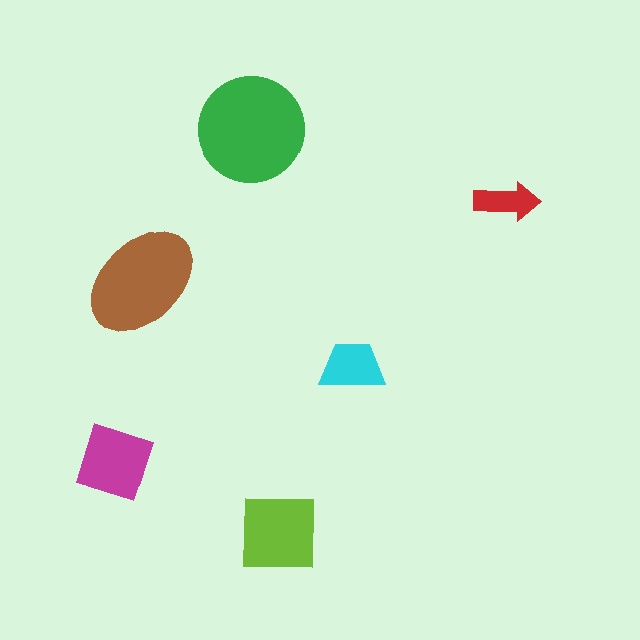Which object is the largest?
The green circle.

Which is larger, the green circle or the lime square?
The green circle.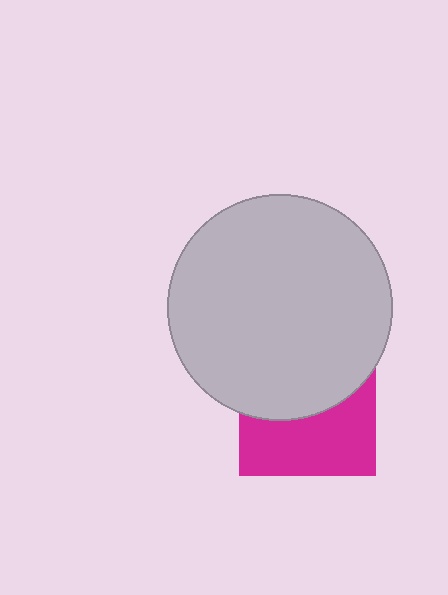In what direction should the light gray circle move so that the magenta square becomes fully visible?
The light gray circle should move up. That is the shortest direction to clear the overlap and leave the magenta square fully visible.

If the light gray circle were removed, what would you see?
You would see the complete magenta square.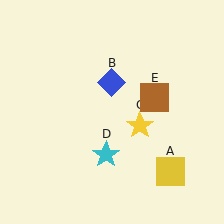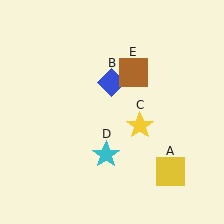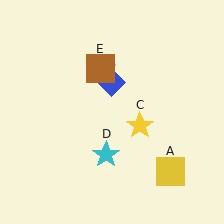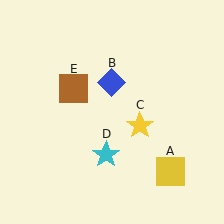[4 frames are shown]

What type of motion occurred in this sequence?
The brown square (object E) rotated counterclockwise around the center of the scene.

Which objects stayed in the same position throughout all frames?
Yellow square (object A) and blue diamond (object B) and yellow star (object C) and cyan star (object D) remained stationary.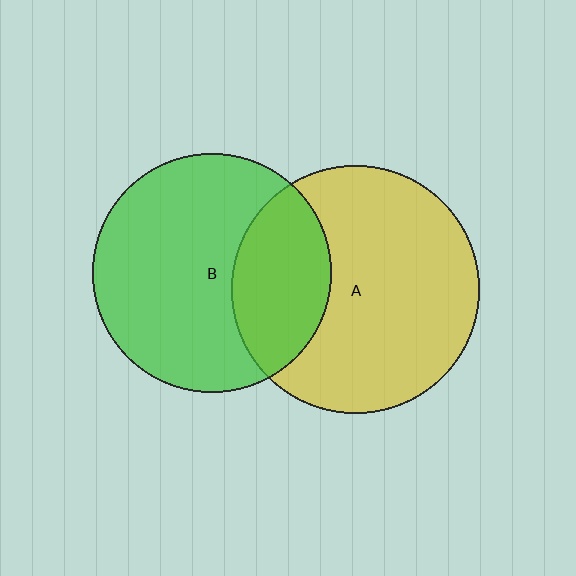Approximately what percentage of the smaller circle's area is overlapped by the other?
Approximately 30%.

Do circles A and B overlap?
Yes.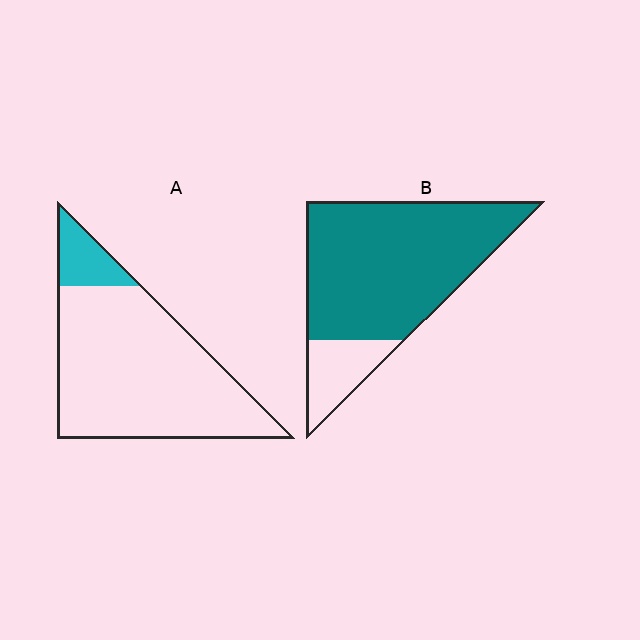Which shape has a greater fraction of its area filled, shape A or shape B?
Shape B.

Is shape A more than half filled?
No.